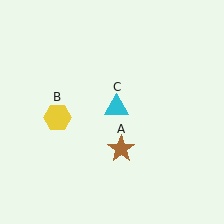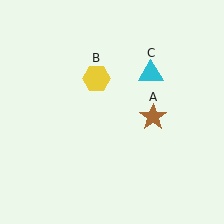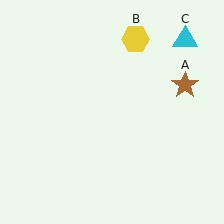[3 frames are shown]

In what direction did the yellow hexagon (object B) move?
The yellow hexagon (object B) moved up and to the right.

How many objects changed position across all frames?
3 objects changed position: brown star (object A), yellow hexagon (object B), cyan triangle (object C).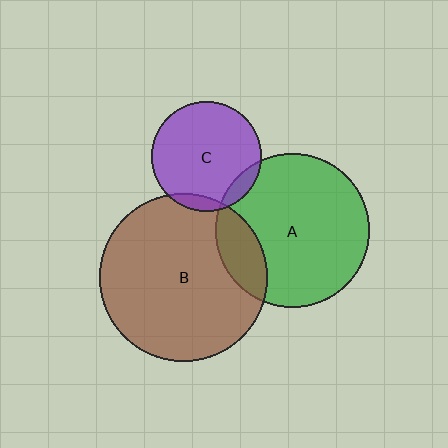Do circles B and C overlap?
Yes.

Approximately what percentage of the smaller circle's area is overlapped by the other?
Approximately 5%.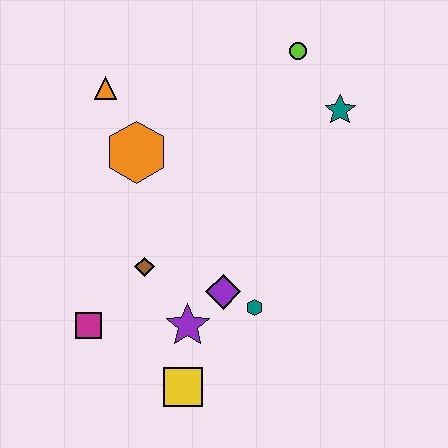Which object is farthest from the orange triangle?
The yellow square is farthest from the orange triangle.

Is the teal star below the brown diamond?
No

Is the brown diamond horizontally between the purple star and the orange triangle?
Yes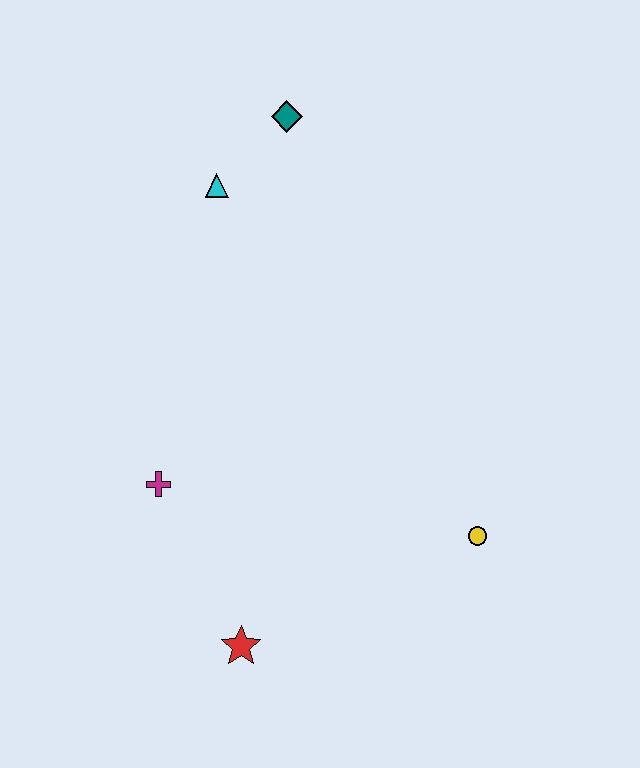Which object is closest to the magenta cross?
The red star is closest to the magenta cross.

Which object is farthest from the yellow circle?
The teal diamond is farthest from the yellow circle.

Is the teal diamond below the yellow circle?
No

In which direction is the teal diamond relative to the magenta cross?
The teal diamond is above the magenta cross.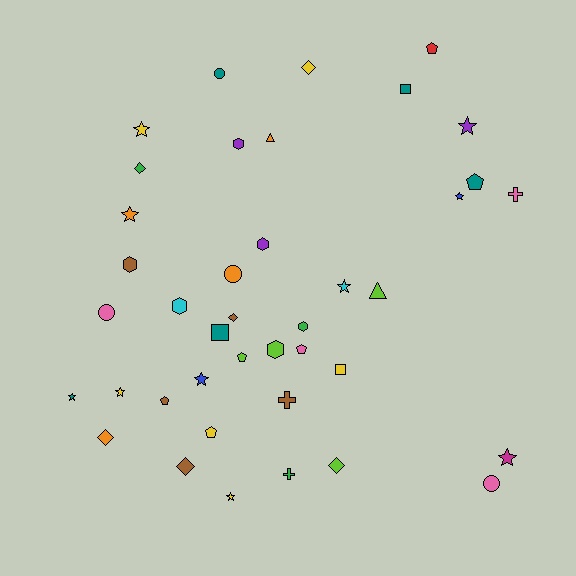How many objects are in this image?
There are 40 objects.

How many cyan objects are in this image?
There are 2 cyan objects.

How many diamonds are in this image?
There are 6 diamonds.